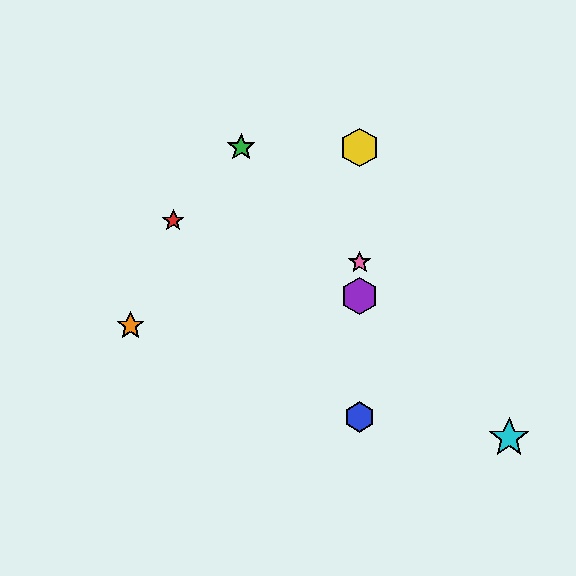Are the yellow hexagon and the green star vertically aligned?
No, the yellow hexagon is at x≈360 and the green star is at x≈241.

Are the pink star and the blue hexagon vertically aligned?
Yes, both are at x≈360.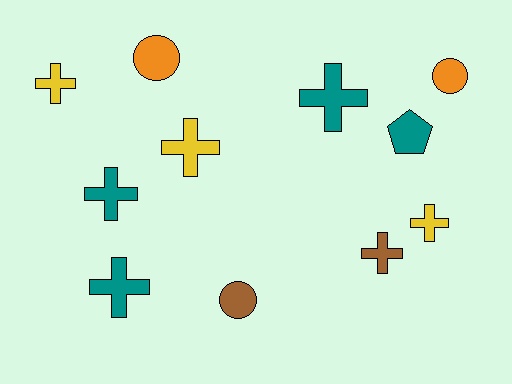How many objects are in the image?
There are 11 objects.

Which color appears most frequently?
Teal, with 4 objects.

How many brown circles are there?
There is 1 brown circle.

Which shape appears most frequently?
Cross, with 7 objects.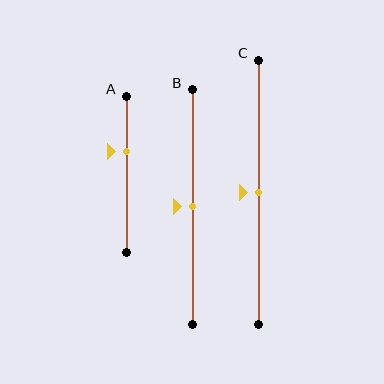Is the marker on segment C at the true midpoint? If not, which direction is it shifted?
Yes, the marker on segment C is at the true midpoint.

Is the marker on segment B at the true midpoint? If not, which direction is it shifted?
Yes, the marker on segment B is at the true midpoint.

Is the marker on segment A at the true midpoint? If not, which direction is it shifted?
No, the marker on segment A is shifted upward by about 14% of the segment length.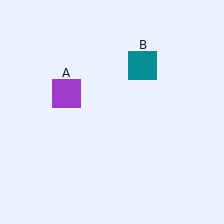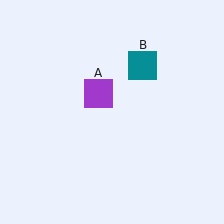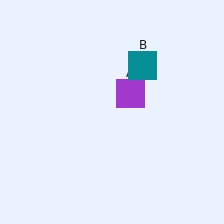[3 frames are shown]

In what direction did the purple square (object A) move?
The purple square (object A) moved right.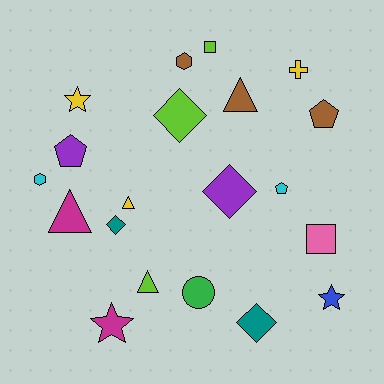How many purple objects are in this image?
There are 2 purple objects.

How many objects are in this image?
There are 20 objects.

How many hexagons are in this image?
There are 2 hexagons.